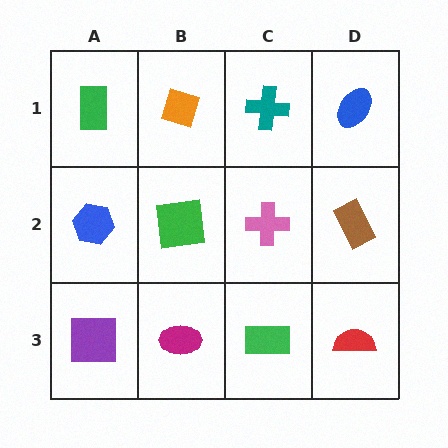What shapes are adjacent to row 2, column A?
A green rectangle (row 1, column A), a purple square (row 3, column A), a green square (row 2, column B).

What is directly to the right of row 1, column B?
A teal cross.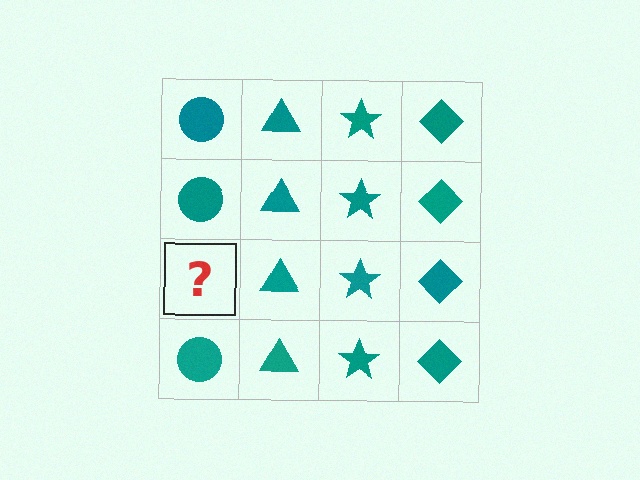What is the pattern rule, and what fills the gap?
The rule is that each column has a consistent shape. The gap should be filled with a teal circle.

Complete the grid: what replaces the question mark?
The question mark should be replaced with a teal circle.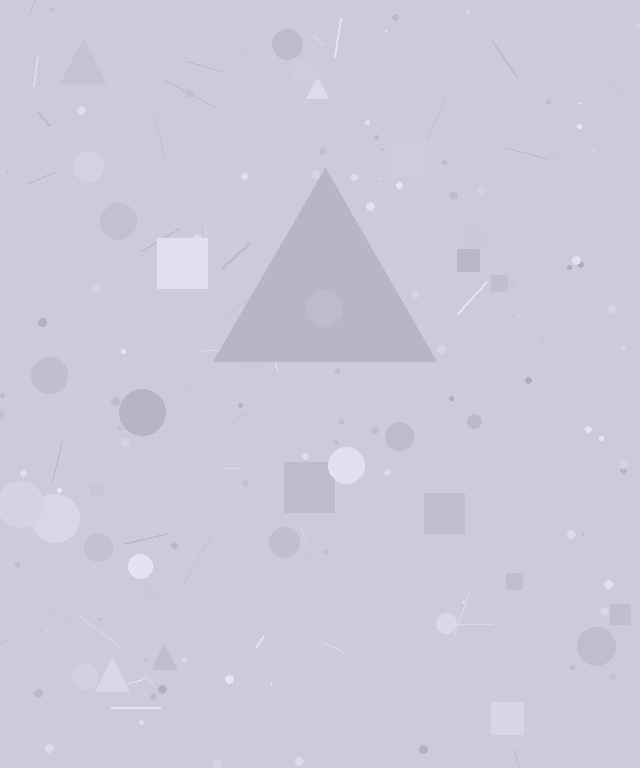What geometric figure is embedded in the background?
A triangle is embedded in the background.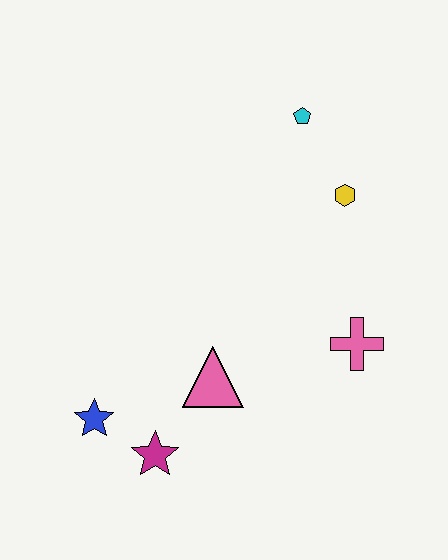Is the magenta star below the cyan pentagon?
Yes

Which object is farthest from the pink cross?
The blue star is farthest from the pink cross.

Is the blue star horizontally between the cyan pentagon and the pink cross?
No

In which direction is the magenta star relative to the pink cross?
The magenta star is to the left of the pink cross.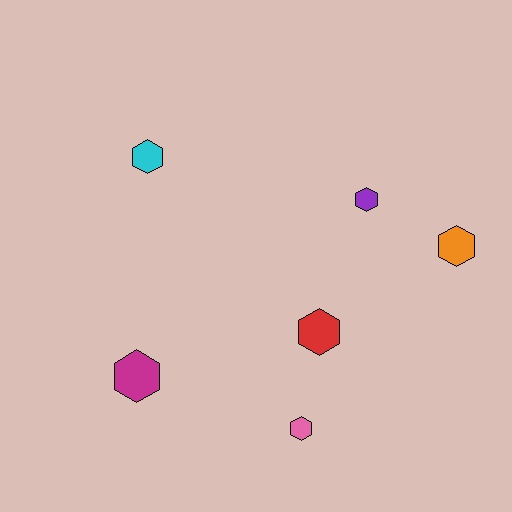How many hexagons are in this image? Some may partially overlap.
There are 6 hexagons.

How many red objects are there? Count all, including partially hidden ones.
There is 1 red object.